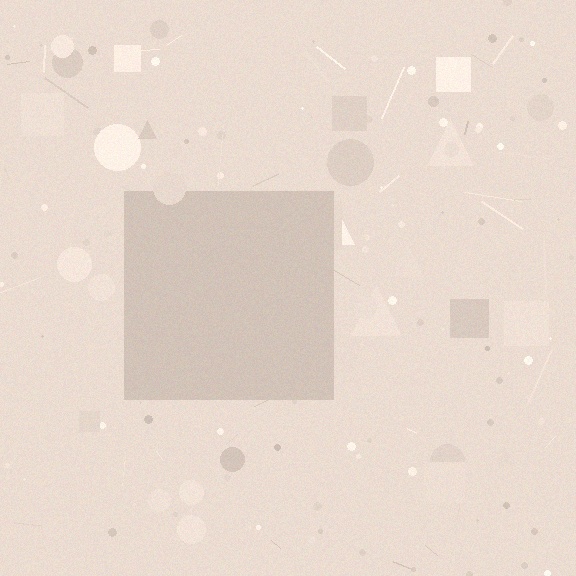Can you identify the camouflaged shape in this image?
The camouflaged shape is a square.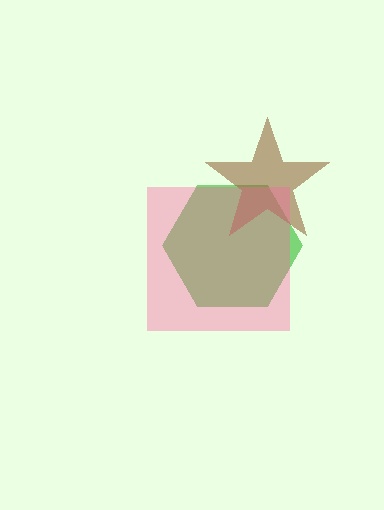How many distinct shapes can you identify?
There are 3 distinct shapes: a green hexagon, a brown star, a pink square.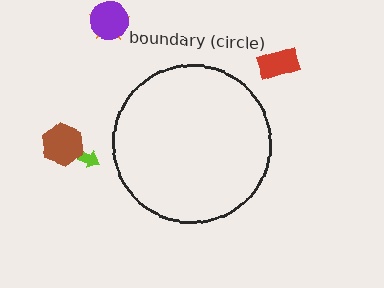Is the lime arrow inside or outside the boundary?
Outside.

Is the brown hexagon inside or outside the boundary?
Outside.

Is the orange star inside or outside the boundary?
Outside.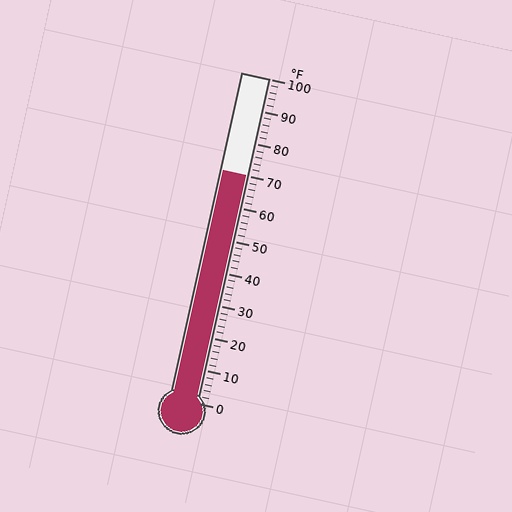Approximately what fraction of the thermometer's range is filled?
The thermometer is filled to approximately 70% of its range.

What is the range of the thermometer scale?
The thermometer scale ranges from 0°F to 100°F.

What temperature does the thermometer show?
The thermometer shows approximately 70°F.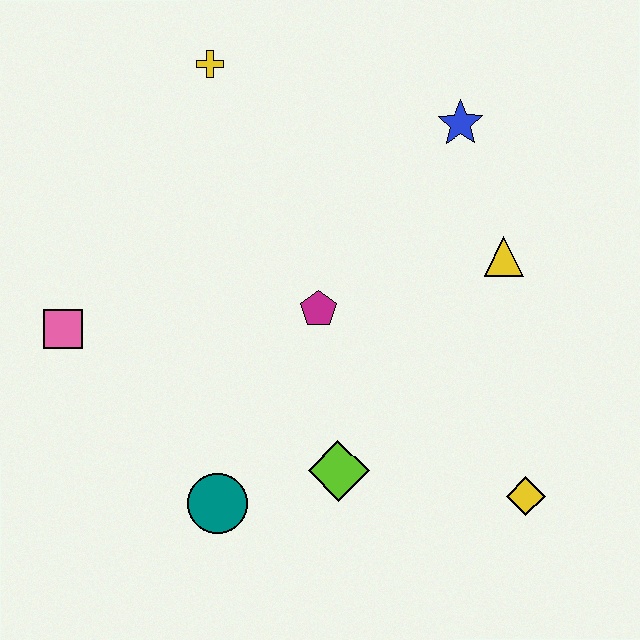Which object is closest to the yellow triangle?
The blue star is closest to the yellow triangle.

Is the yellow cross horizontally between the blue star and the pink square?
Yes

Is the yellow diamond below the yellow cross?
Yes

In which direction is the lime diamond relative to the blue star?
The lime diamond is below the blue star.